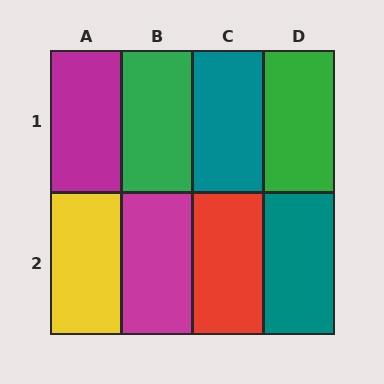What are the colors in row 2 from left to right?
Yellow, magenta, red, teal.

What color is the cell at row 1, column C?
Teal.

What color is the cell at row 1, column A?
Magenta.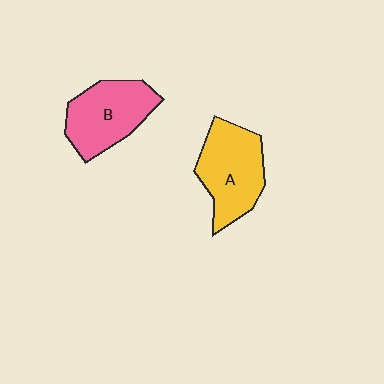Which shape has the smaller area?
Shape B (pink).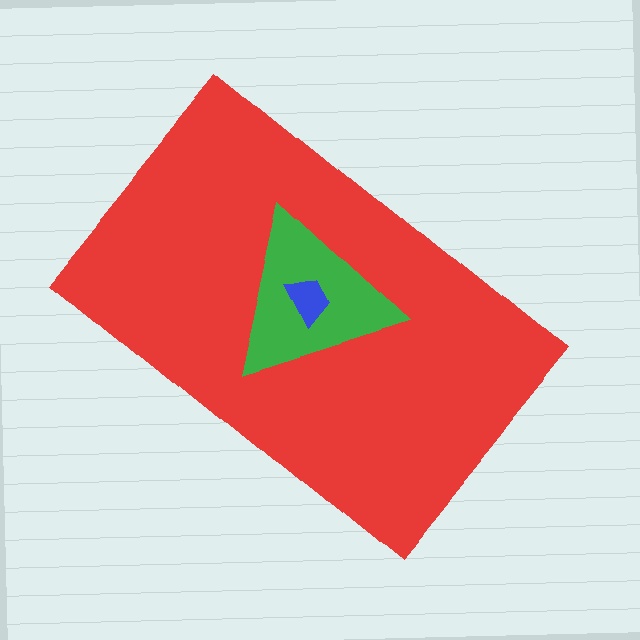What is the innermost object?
The blue trapezoid.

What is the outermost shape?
The red rectangle.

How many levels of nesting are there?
3.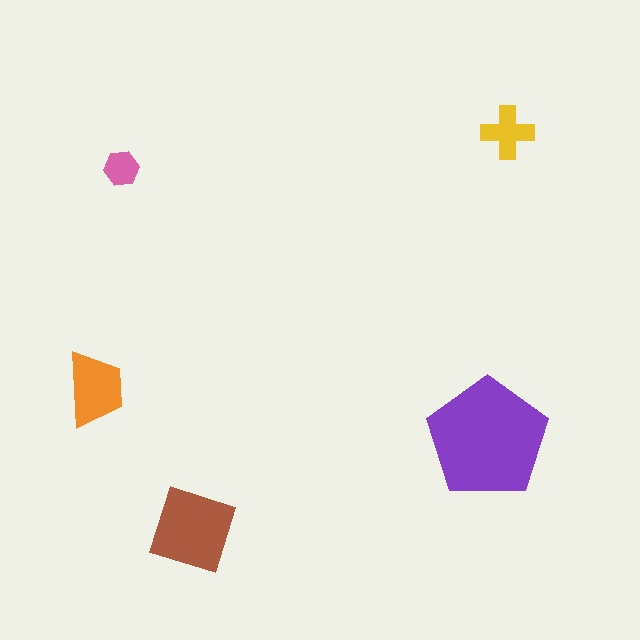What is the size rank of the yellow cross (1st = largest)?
4th.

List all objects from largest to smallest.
The purple pentagon, the brown diamond, the orange trapezoid, the yellow cross, the pink hexagon.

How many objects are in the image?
There are 5 objects in the image.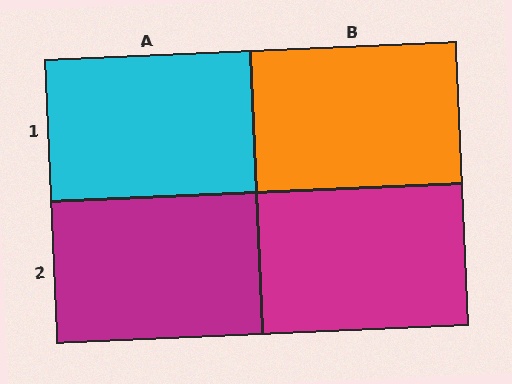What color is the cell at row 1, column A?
Cyan.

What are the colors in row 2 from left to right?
Magenta, magenta.